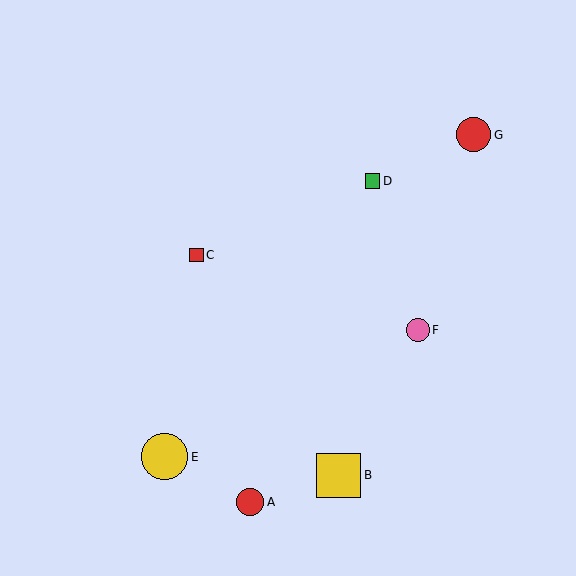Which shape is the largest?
The yellow circle (labeled E) is the largest.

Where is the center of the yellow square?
The center of the yellow square is at (339, 475).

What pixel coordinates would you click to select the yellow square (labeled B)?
Click at (339, 475) to select the yellow square B.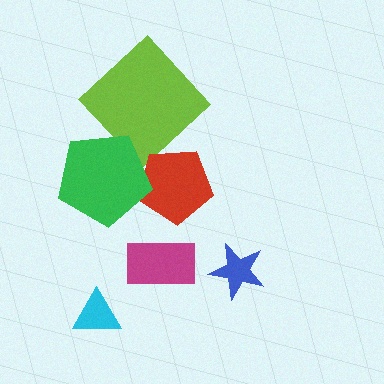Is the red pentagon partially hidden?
Yes, it is partially covered by another shape.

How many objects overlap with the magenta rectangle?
0 objects overlap with the magenta rectangle.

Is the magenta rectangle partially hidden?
No, no other shape covers it.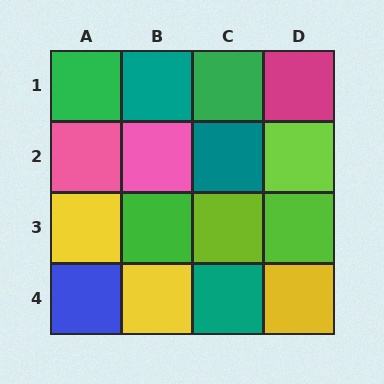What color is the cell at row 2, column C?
Teal.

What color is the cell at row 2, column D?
Lime.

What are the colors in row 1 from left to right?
Green, teal, green, magenta.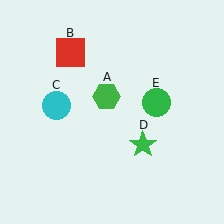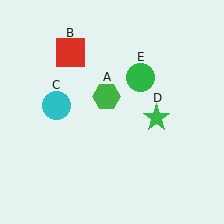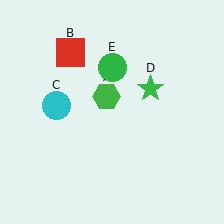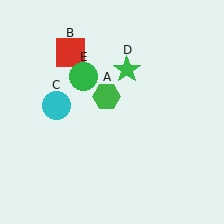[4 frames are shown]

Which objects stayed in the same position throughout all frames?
Green hexagon (object A) and red square (object B) and cyan circle (object C) remained stationary.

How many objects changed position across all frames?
2 objects changed position: green star (object D), green circle (object E).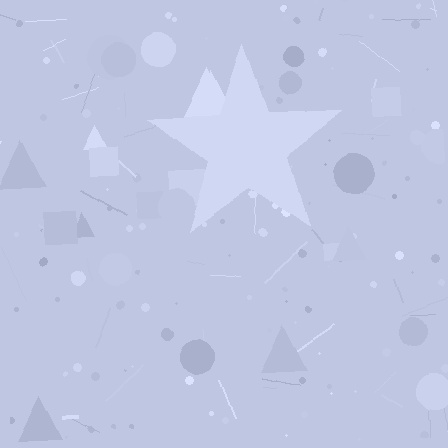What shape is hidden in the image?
A star is hidden in the image.